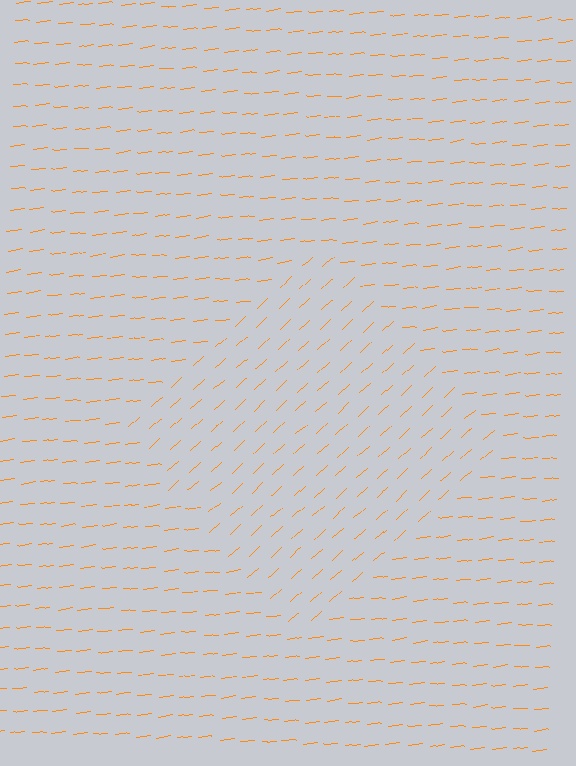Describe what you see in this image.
The image is filled with small orange line segments. A diamond region in the image has lines oriented differently from the surrounding lines, creating a visible texture boundary.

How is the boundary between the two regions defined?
The boundary is defined purely by a change in line orientation (approximately 36 degrees difference). All lines are the same color and thickness.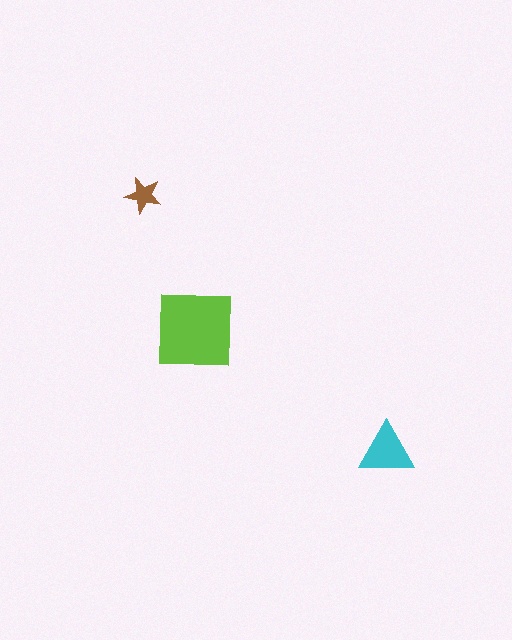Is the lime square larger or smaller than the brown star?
Larger.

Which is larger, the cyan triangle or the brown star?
The cyan triangle.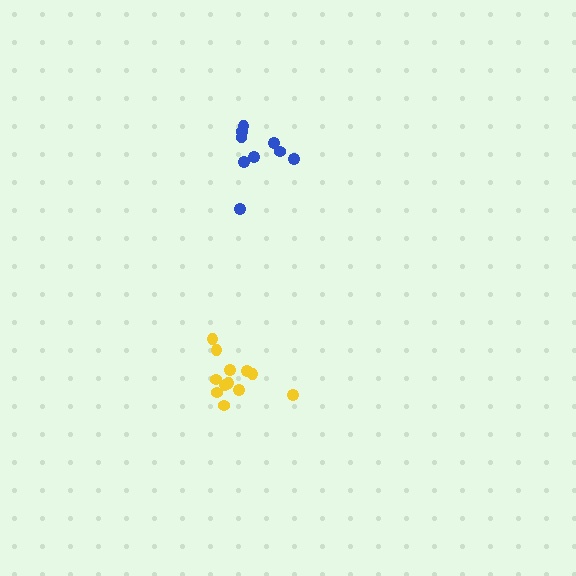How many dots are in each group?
Group 1: 9 dots, Group 2: 12 dots (21 total).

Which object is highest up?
The blue cluster is topmost.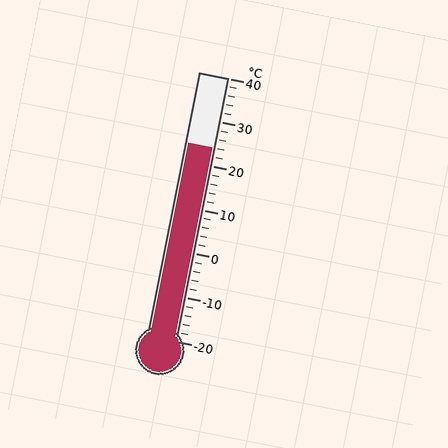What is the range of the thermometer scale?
The thermometer scale ranges from -20°C to 40°C.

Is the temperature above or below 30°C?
The temperature is below 30°C.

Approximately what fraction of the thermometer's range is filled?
The thermometer is filled to approximately 75% of its range.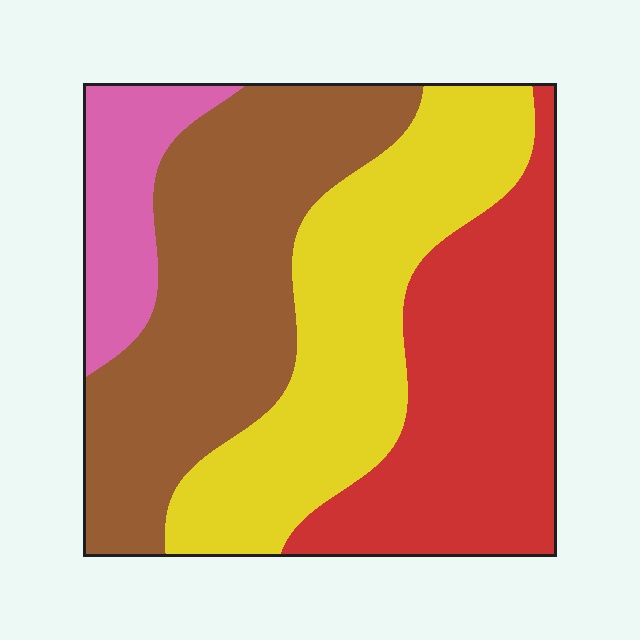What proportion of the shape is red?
Red takes up about one quarter (1/4) of the shape.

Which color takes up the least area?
Pink, at roughly 10%.